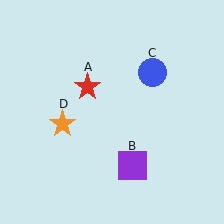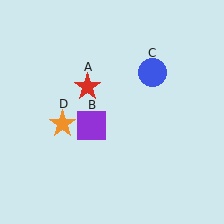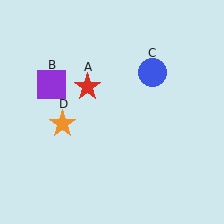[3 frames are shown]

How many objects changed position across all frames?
1 object changed position: purple square (object B).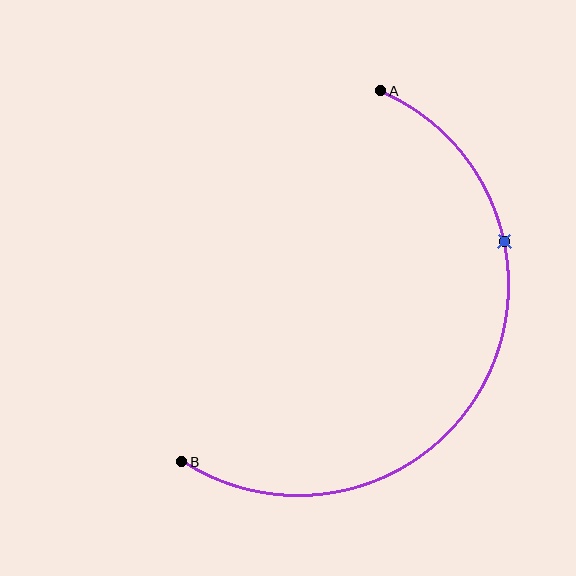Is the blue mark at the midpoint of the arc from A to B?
No. The blue mark lies on the arc but is closer to endpoint A. The arc midpoint would be at the point on the curve equidistant along the arc from both A and B.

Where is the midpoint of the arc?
The arc midpoint is the point on the curve farthest from the straight line joining A and B. It sits to the right of that line.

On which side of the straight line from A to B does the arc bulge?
The arc bulges to the right of the straight line connecting A and B.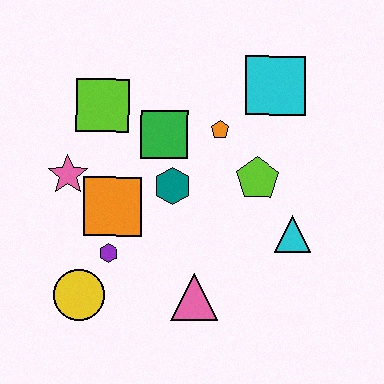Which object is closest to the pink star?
The orange square is closest to the pink star.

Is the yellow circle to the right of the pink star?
Yes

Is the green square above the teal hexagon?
Yes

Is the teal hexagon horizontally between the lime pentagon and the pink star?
Yes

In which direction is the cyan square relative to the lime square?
The cyan square is to the right of the lime square.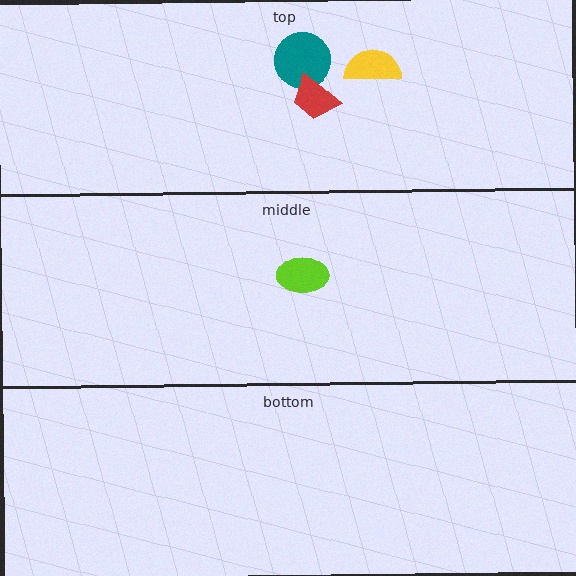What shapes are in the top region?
The teal circle, the red trapezoid, the yellow semicircle.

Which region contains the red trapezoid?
The top region.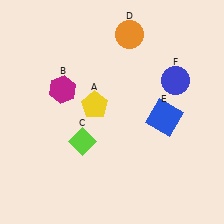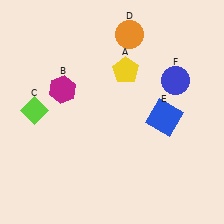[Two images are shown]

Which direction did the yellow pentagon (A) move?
The yellow pentagon (A) moved up.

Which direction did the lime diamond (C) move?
The lime diamond (C) moved left.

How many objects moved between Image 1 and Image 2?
2 objects moved between the two images.